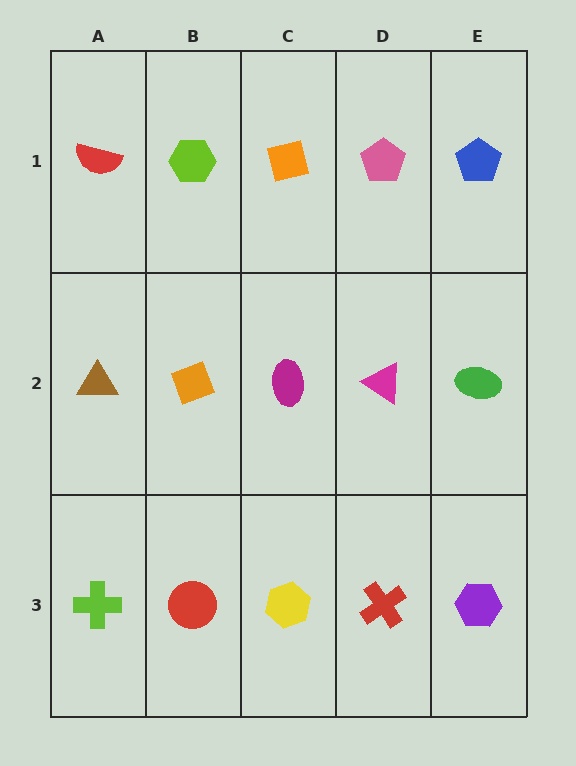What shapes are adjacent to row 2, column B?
A lime hexagon (row 1, column B), a red circle (row 3, column B), a brown triangle (row 2, column A), a magenta ellipse (row 2, column C).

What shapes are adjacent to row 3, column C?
A magenta ellipse (row 2, column C), a red circle (row 3, column B), a red cross (row 3, column D).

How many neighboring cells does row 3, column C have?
3.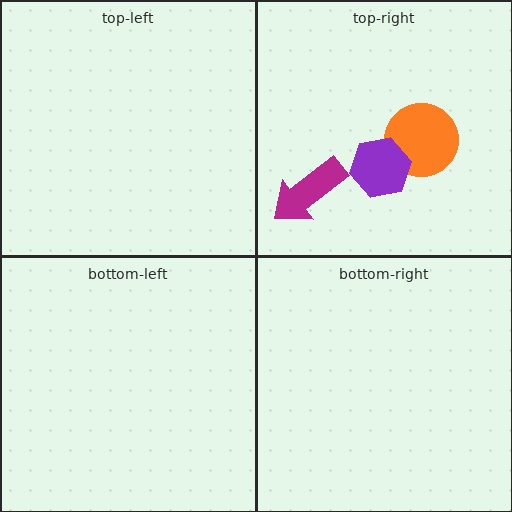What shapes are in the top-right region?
The orange circle, the purple hexagon, the magenta arrow.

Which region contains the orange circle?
The top-right region.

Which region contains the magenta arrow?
The top-right region.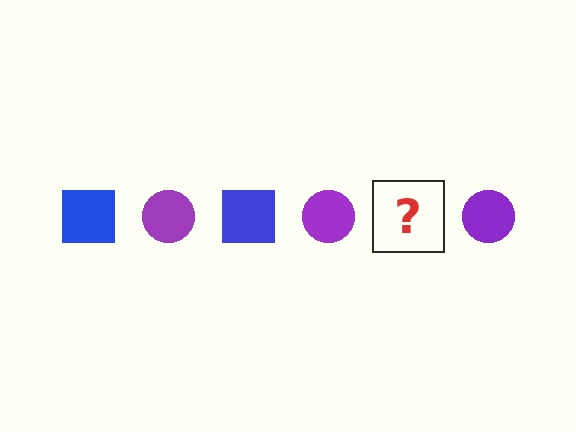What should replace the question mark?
The question mark should be replaced with a blue square.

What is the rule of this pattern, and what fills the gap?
The rule is that the pattern alternates between blue square and purple circle. The gap should be filled with a blue square.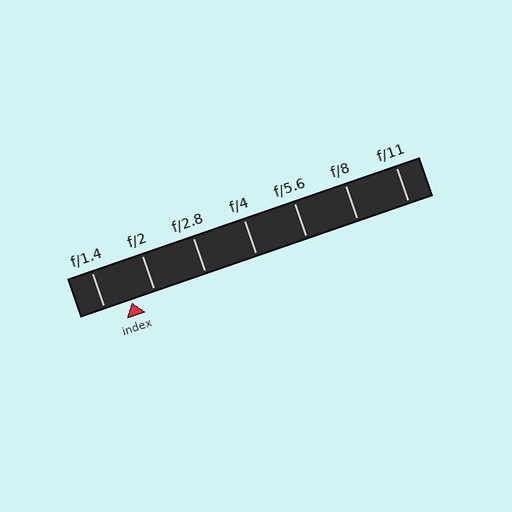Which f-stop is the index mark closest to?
The index mark is closest to f/2.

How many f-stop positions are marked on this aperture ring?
There are 7 f-stop positions marked.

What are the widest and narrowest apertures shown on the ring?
The widest aperture shown is f/1.4 and the narrowest is f/11.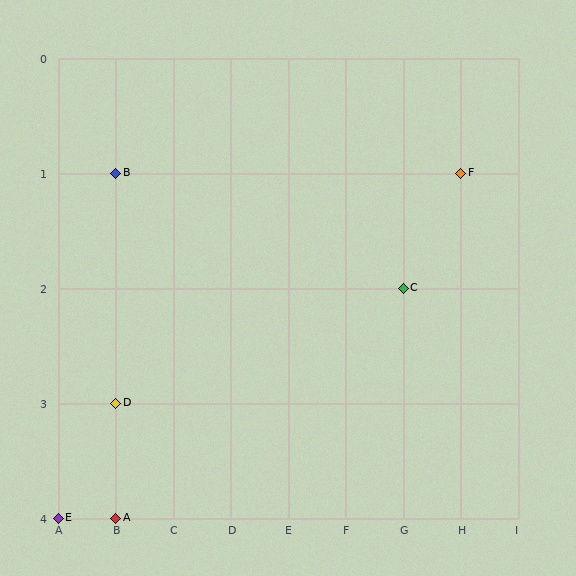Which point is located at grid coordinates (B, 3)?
Point D is at (B, 3).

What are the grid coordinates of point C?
Point C is at grid coordinates (G, 2).